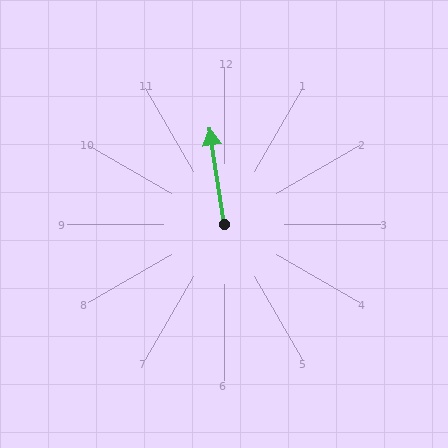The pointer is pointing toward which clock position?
Roughly 12 o'clock.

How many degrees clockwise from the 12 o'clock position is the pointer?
Approximately 351 degrees.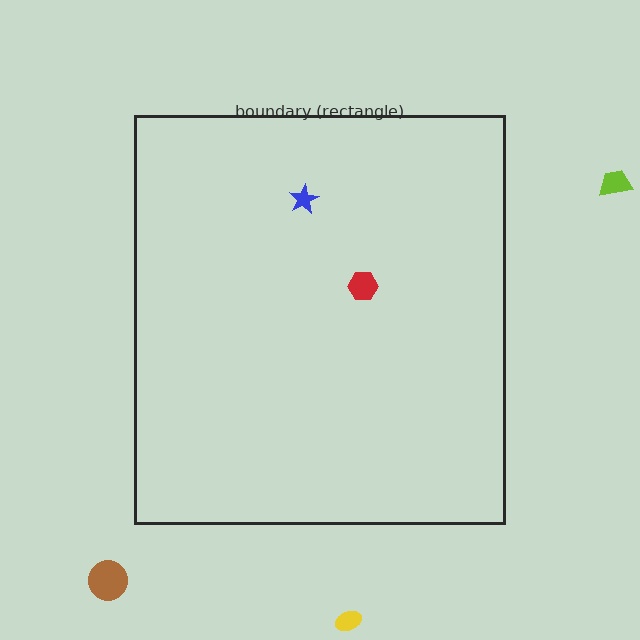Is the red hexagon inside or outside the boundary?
Inside.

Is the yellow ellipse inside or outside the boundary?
Outside.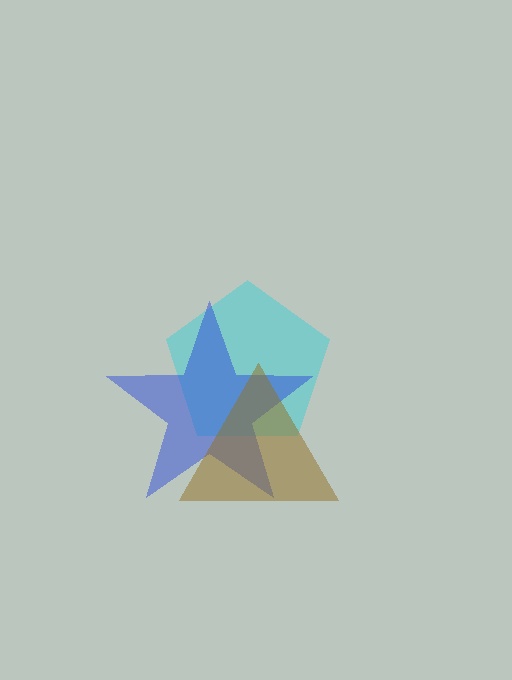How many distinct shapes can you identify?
There are 3 distinct shapes: a cyan pentagon, a blue star, a brown triangle.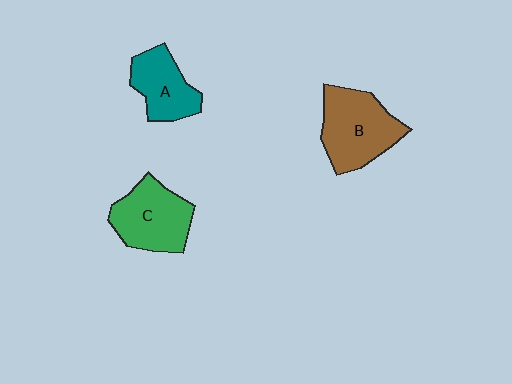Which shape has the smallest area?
Shape A (teal).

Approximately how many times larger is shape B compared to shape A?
Approximately 1.4 times.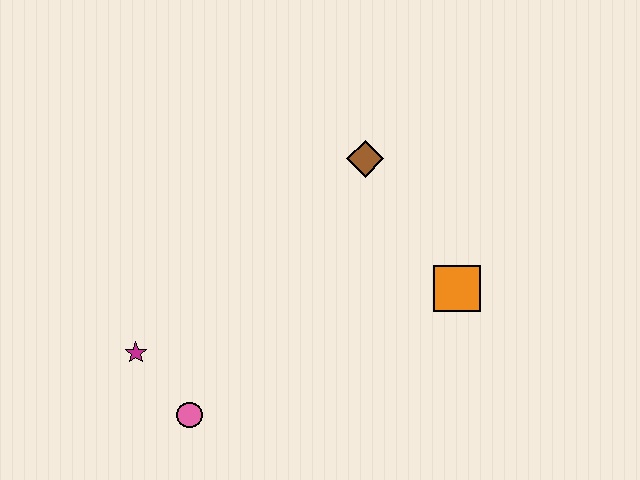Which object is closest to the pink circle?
The magenta star is closest to the pink circle.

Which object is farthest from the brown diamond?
The pink circle is farthest from the brown diamond.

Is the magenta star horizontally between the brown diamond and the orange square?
No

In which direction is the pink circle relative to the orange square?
The pink circle is to the left of the orange square.